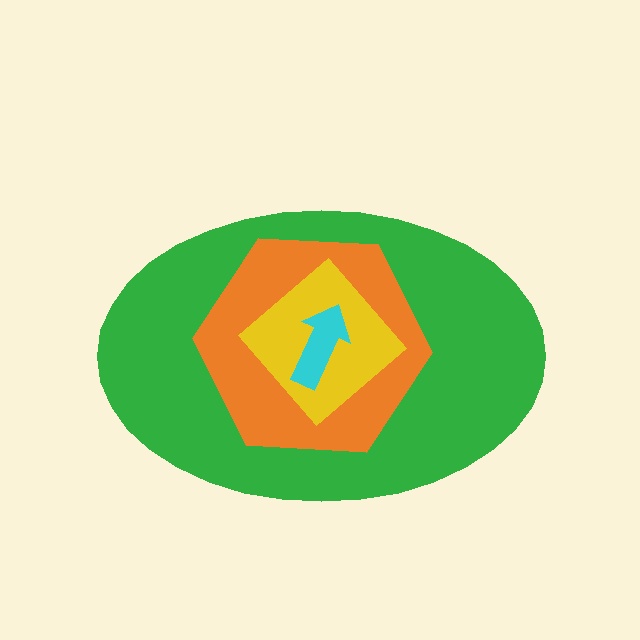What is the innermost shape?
The cyan arrow.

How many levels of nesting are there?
4.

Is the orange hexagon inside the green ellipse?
Yes.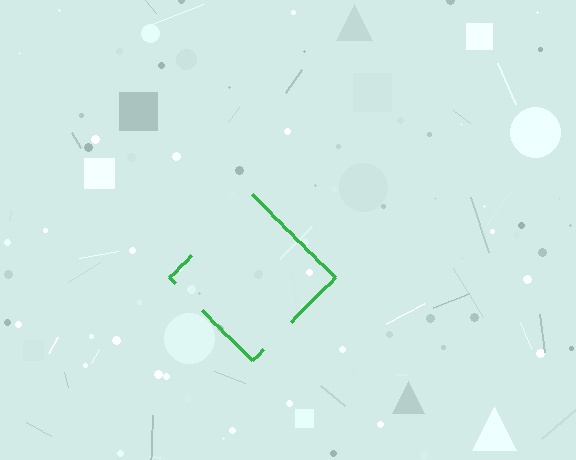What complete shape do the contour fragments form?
The contour fragments form a diamond.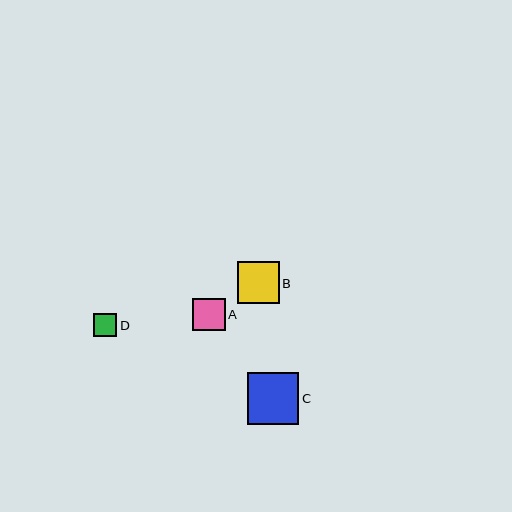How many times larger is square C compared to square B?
Square C is approximately 1.2 times the size of square B.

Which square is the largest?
Square C is the largest with a size of approximately 52 pixels.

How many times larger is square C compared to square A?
Square C is approximately 1.6 times the size of square A.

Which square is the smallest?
Square D is the smallest with a size of approximately 23 pixels.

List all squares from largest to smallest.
From largest to smallest: C, B, A, D.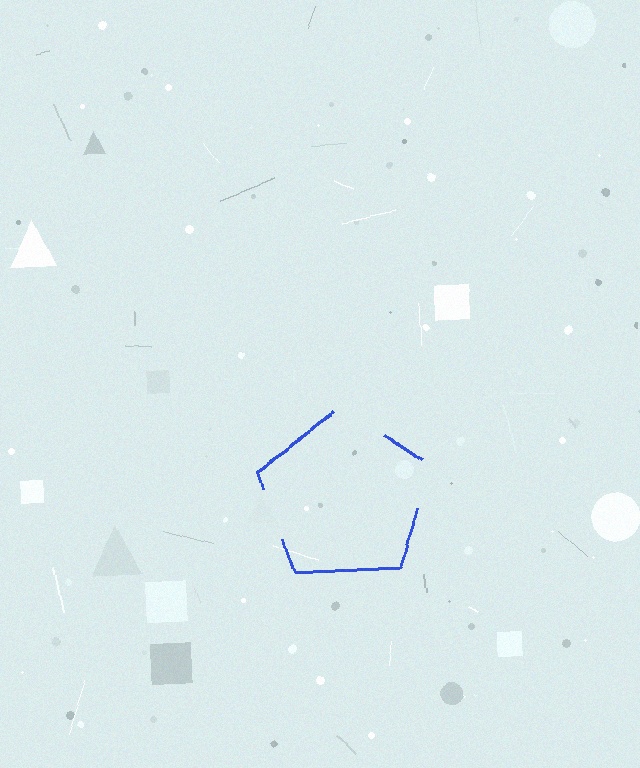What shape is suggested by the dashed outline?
The dashed outline suggests a pentagon.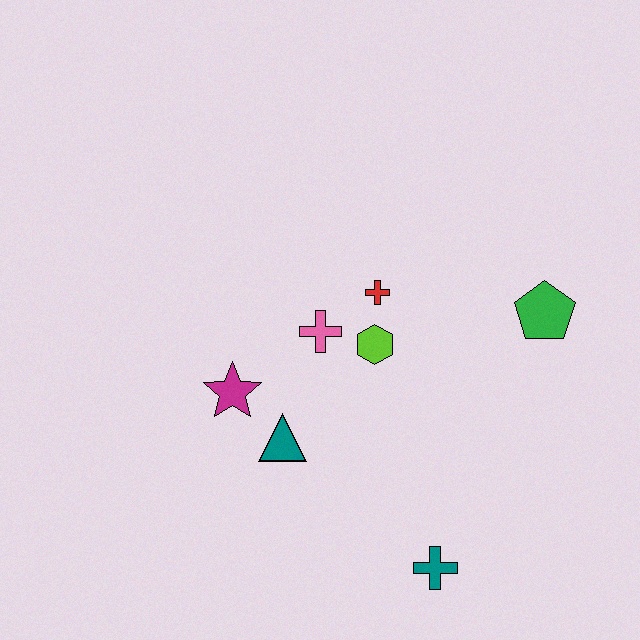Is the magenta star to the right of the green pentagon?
No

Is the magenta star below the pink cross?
Yes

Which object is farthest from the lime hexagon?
The teal cross is farthest from the lime hexagon.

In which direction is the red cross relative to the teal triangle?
The red cross is above the teal triangle.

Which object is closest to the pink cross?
The lime hexagon is closest to the pink cross.